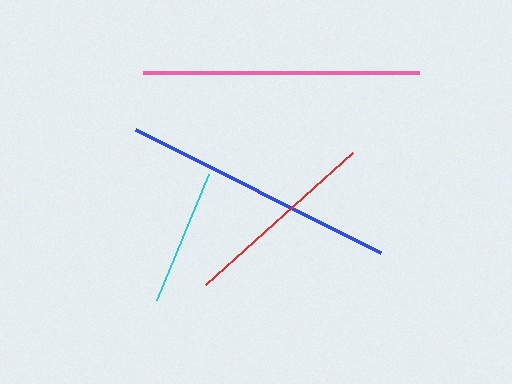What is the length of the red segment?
The red segment is approximately 197 pixels long.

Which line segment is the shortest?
The cyan line is the shortest at approximately 136 pixels.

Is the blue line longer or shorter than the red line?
The blue line is longer than the red line.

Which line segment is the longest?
The pink line is the longest at approximately 276 pixels.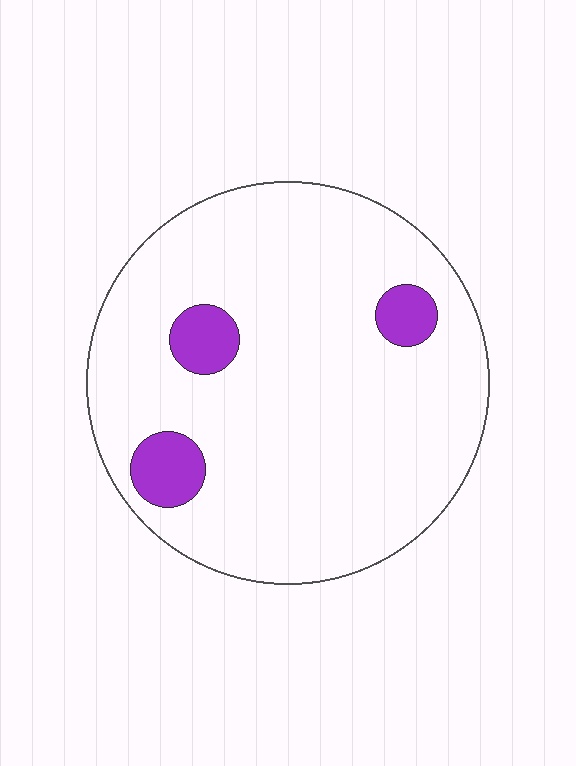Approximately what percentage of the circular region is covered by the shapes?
Approximately 10%.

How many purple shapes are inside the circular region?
3.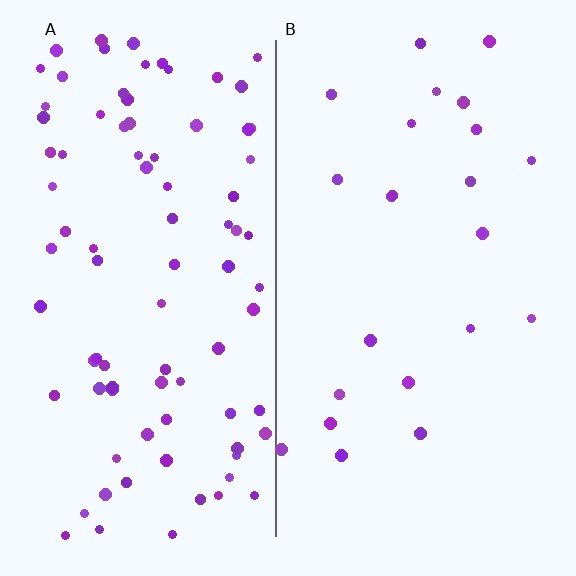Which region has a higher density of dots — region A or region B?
A (the left).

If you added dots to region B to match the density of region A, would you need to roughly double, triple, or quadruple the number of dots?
Approximately quadruple.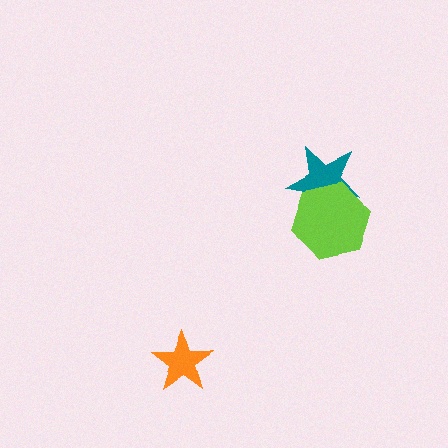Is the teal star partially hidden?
Yes, it is partially covered by another shape.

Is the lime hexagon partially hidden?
No, no other shape covers it.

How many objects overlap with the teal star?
1 object overlaps with the teal star.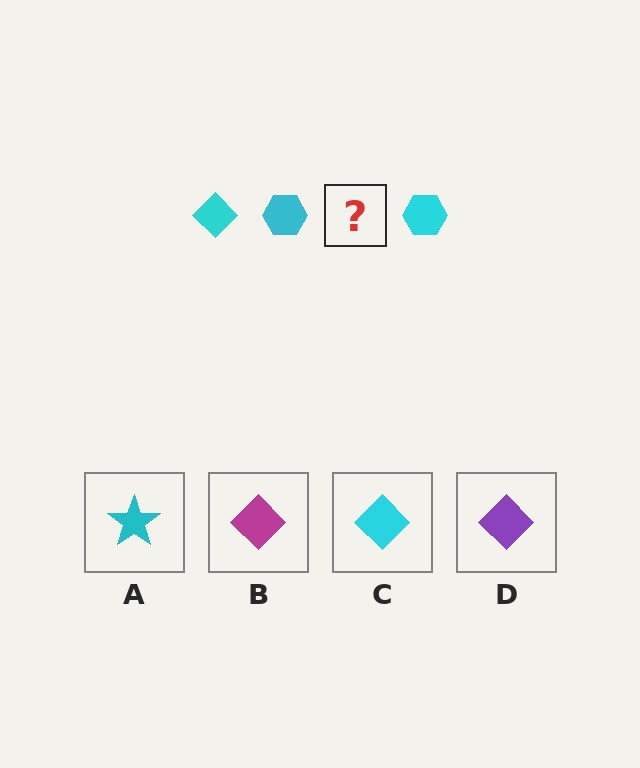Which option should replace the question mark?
Option C.